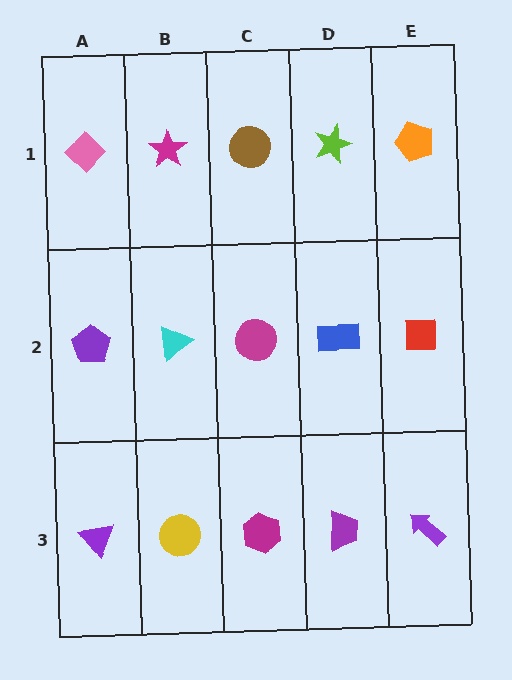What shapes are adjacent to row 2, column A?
A pink diamond (row 1, column A), a purple triangle (row 3, column A), a cyan triangle (row 2, column B).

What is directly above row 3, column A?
A purple pentagon.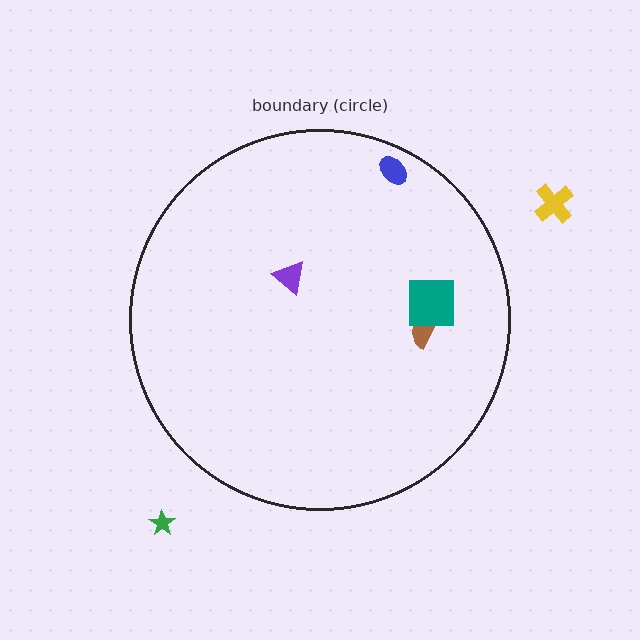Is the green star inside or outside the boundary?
Outside.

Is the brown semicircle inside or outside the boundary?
Inside.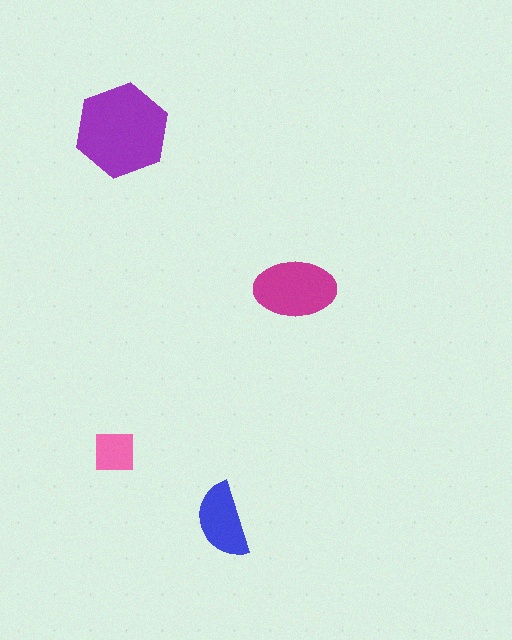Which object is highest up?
The purple hexagon is topmost.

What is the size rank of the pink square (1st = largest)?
4th.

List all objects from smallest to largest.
The pink square, the blue semicircle, the magenta ellipse, the purple hexagon.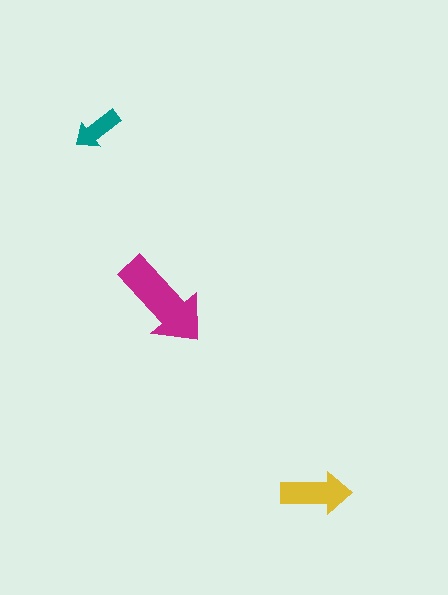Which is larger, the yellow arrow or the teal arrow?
The yellow one.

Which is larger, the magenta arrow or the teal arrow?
The magenta one.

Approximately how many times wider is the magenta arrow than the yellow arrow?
About 1.5 times wider.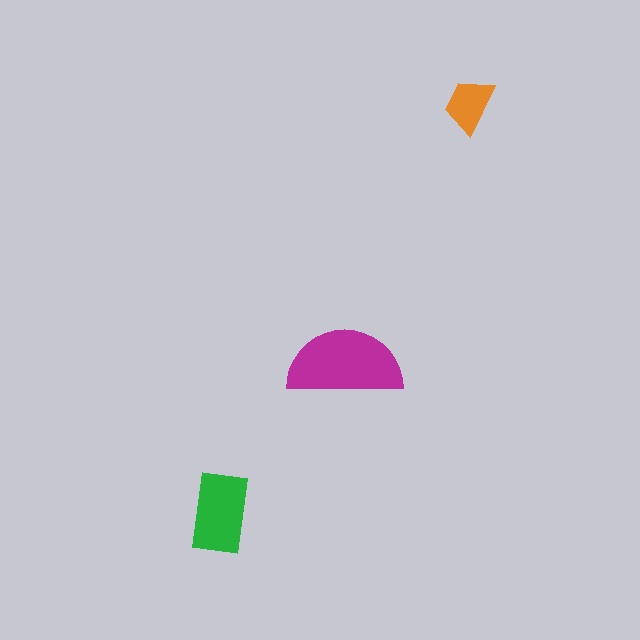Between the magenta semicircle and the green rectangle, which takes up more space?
The magenta semicircle.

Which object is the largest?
The magenta semicircle.